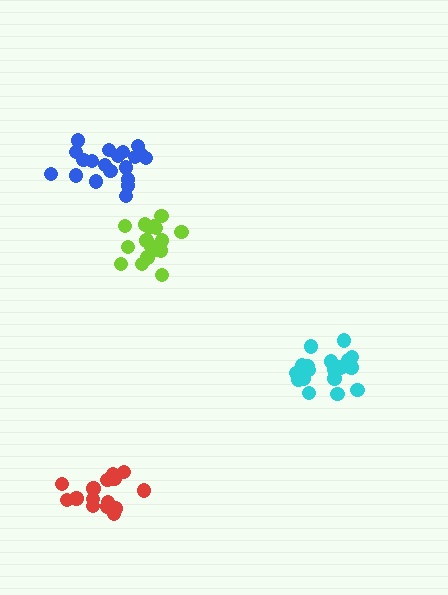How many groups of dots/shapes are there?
There are 4 groups.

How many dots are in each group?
Group 1: 17 dots, Group 2: 20 dots, Group 3: 18 dots, Group 4: 17 dots (72 total).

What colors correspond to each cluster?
The clusters are colored: lime, blue, cyan, red.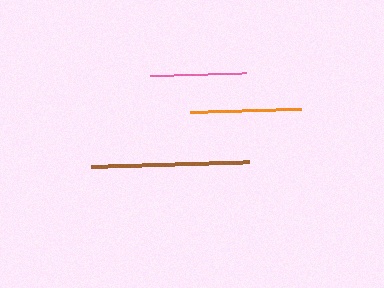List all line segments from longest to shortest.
From longest to shortest: brown, orange, pink.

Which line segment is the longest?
The brown line is the longest at approximately 158 pixels.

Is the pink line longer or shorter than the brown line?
The brown line is longer than the pink line.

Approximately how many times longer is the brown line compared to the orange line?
The brown line is approximately 1.4 times the length of the orange line.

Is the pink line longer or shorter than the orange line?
The orange line is longer than the pink line.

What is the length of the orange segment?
The orange segment is approximately 112 pixels long.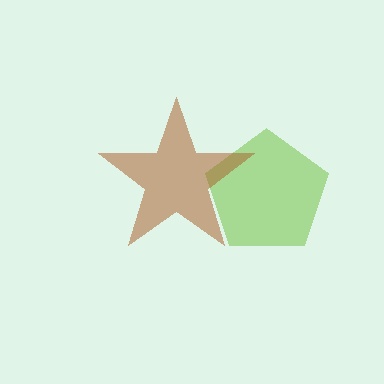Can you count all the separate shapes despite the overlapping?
Yes, there are 2 separate shapes.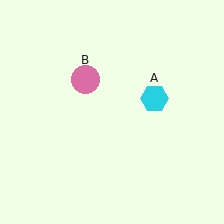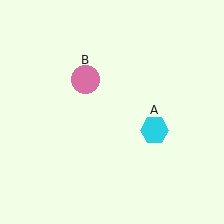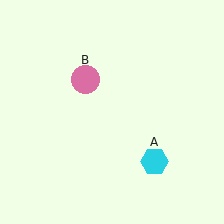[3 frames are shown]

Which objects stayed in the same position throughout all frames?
Pink circle (object B) remained stationary.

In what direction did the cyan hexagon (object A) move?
The cyan hexagon (object A) moved down.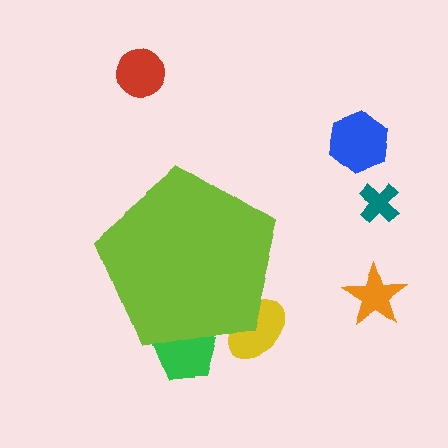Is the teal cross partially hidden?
No, the teal cross is fully visible.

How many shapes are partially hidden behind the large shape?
2 shapes are partially hidden.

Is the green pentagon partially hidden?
Yes, the green pentagon is partially hidden behind the lime pentagon.